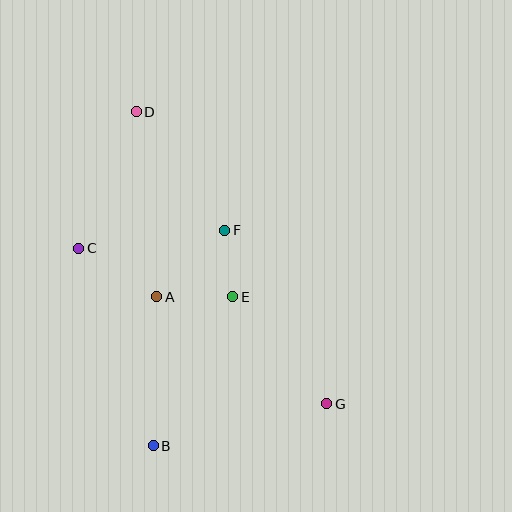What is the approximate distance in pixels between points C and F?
The distance between C and F is approximately 147 pixels.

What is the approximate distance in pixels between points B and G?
The distance between B and G is approximately 179 pixels.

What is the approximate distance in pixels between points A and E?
The distance between A and E is approximately 76 pixels.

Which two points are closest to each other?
Points E and F are closest to each other.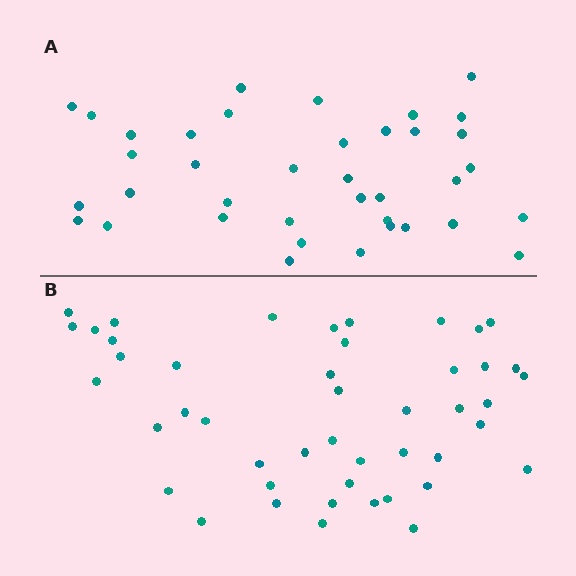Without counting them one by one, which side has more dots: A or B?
Region B (the bottom region) has more dots.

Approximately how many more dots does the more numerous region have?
Region B has roughly 8 or so more dots than region A.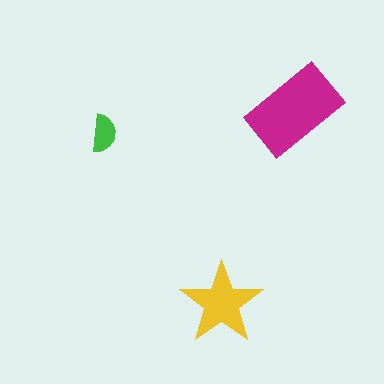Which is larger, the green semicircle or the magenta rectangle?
The magenta rectangle.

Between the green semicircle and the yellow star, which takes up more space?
The yellow star.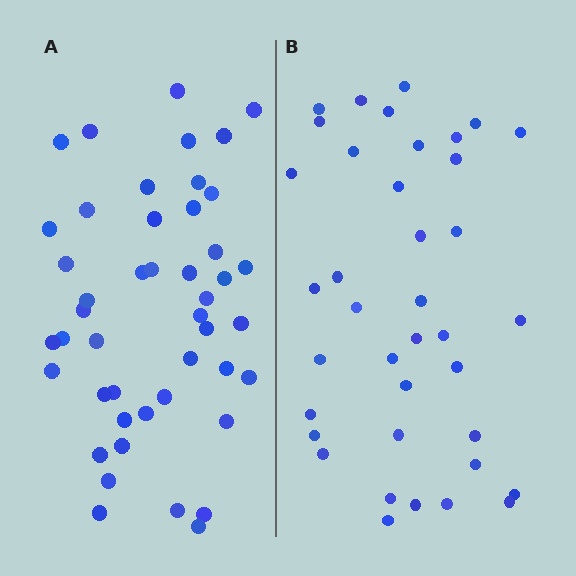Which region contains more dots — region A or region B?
Region A (the left region) has more dots.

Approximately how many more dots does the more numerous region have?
Region A has roughly 8 or so more dots than region B.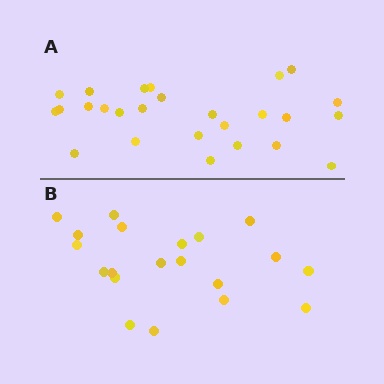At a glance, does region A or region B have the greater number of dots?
Region A (the top region) has more dots.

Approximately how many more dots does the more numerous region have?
Region A has about 6 more dots than region B.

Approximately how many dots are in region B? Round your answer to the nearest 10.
About 20 dots.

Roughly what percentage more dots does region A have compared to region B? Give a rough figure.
About 30% more.